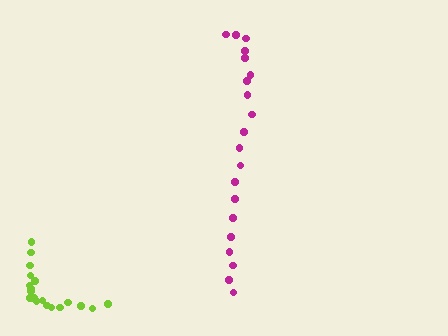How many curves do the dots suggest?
There are 2 distinct paths.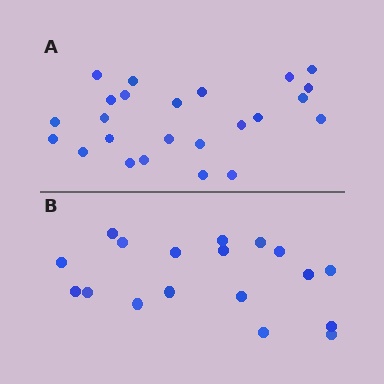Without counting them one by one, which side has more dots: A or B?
Region A (the top region) has more dots.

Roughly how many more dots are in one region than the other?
Region A has about 6 more dots than region B.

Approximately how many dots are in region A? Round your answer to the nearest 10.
About 20 dots. (The exact count is 24, which rounds to 20.)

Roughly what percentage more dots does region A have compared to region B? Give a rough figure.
About 35% more.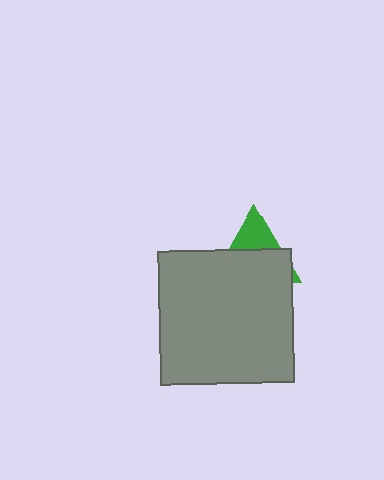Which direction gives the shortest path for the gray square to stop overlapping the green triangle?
Moving down gives the shortest separation.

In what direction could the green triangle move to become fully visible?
The green triangle could move up. That would shift it out from behind the gray square entirely.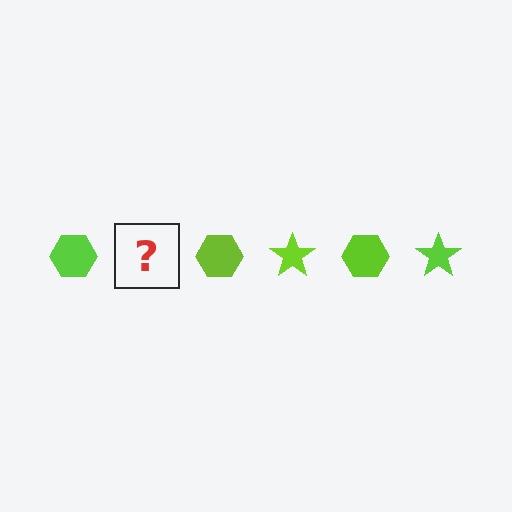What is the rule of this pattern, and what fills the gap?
The rule is that the pattern cycles through hexagon, star shapes in lime. The gap should be filled with a lime star.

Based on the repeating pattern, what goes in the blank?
The blank should be a lime star.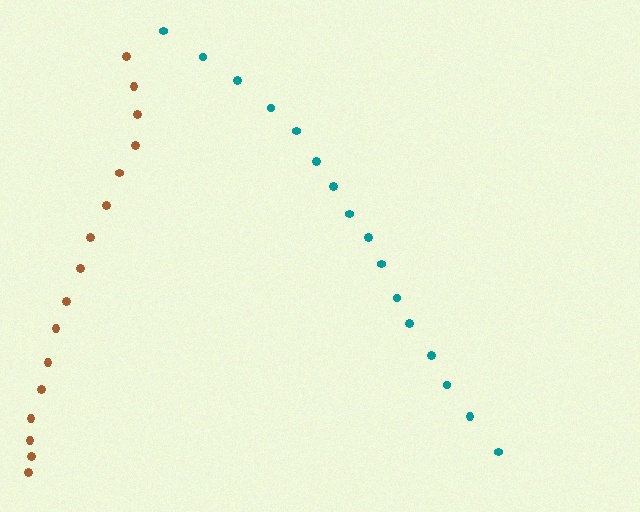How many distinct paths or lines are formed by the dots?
There are 2 distinct paths.